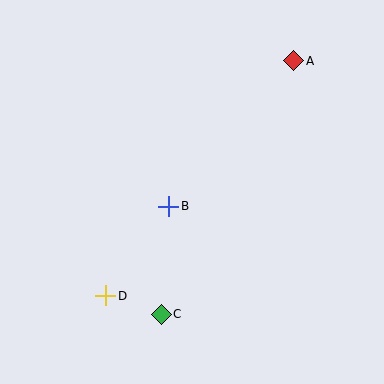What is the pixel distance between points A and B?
The distance between A and B is 192 pixels.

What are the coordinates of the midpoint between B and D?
The midpoint between B and D is at (137, 251).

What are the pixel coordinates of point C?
Point C is at (161, 314).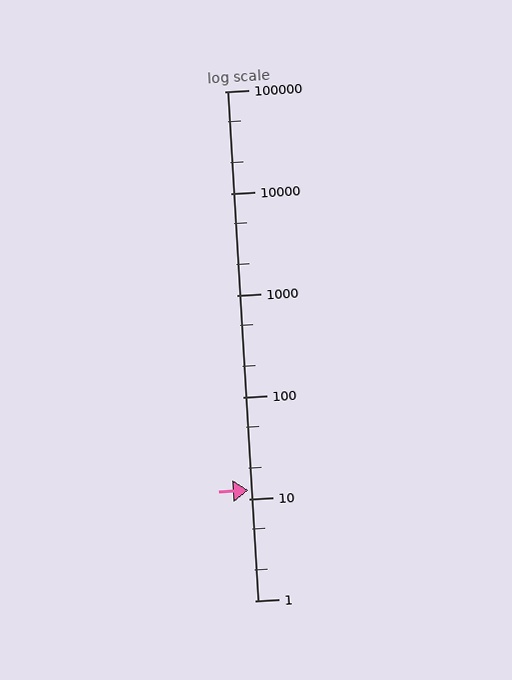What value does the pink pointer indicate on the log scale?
The pointer indicates approximately 12.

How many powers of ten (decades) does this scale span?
The scale spans 5 decades, from 1 to 100000.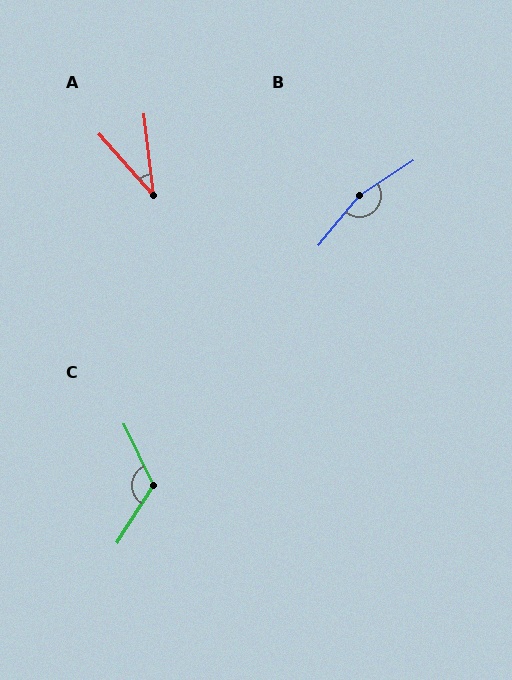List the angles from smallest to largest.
A (35°), C (122°), B (162°).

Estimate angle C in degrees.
Approximately 122 degrees.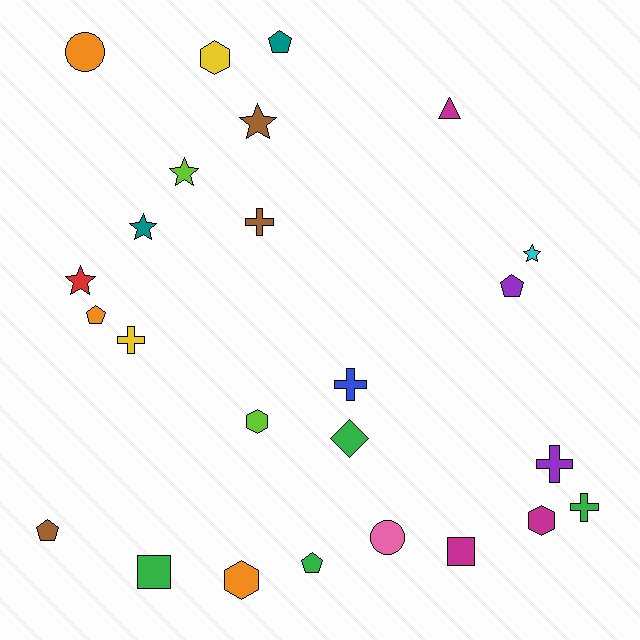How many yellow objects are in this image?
There are 2 yellow objects.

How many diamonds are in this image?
There is 1 diamond.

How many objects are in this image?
There are 25 objects.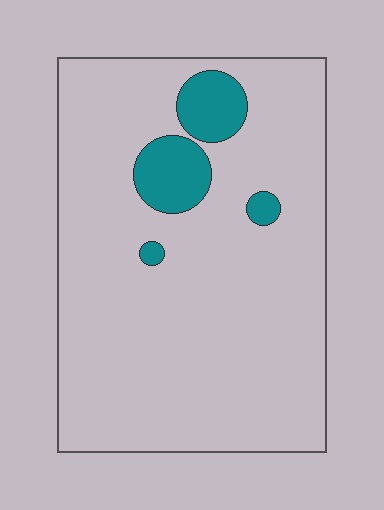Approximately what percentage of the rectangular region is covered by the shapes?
Approximately 10%.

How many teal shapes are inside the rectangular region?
4.